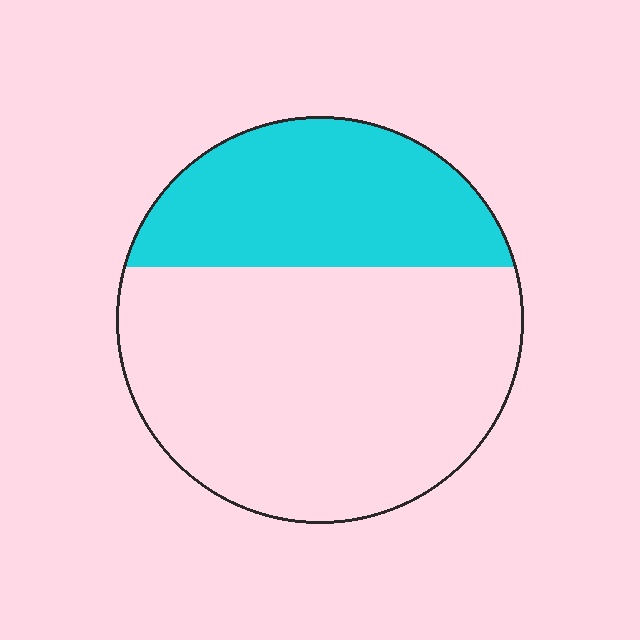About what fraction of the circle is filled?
About one third (1/3).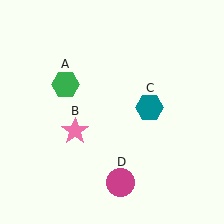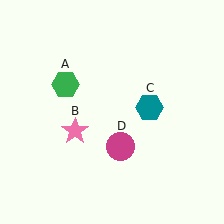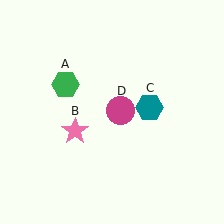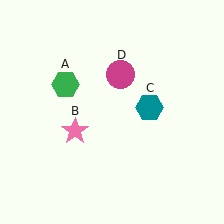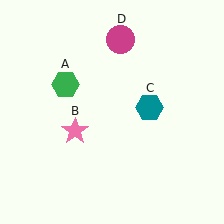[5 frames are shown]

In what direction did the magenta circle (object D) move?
The magenta circle (object D) moved up.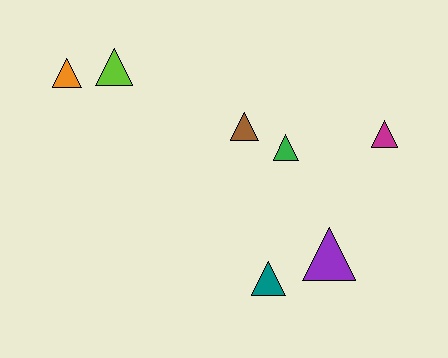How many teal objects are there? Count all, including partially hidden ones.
There is 1 teal object.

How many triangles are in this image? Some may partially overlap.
There are 7 triangles.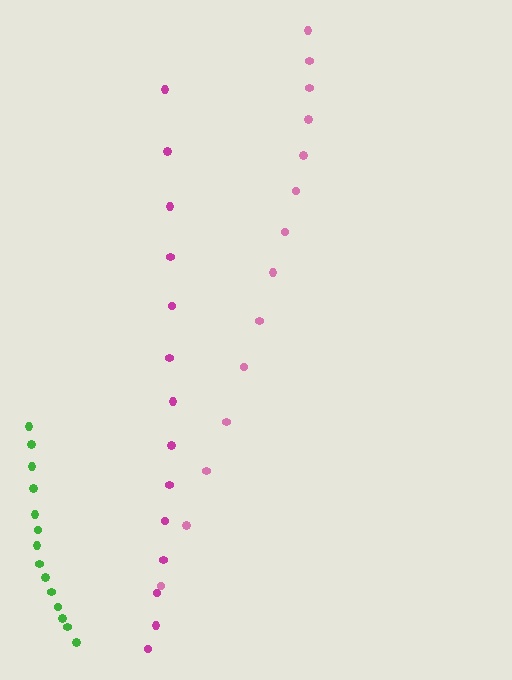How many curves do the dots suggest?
There are 3 distinct paths.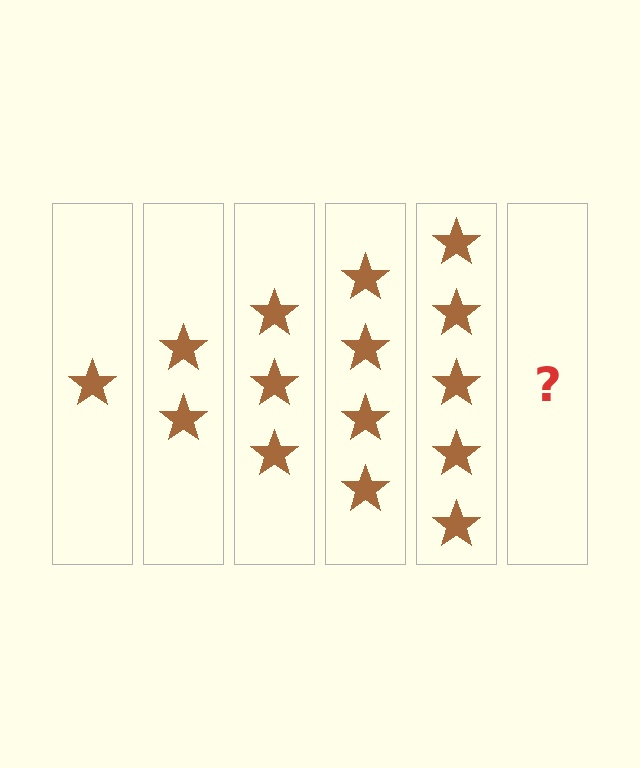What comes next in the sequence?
The next element should be 6 stars.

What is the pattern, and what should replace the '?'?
The pattern is that each step adds one more star. The '?' should be 6 stars.